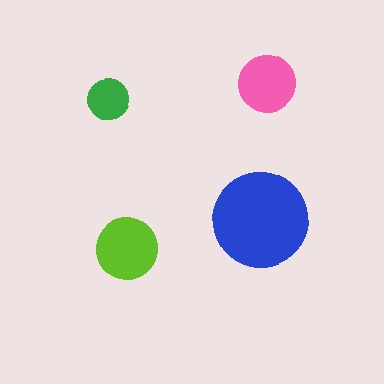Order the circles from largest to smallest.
the blue one, the lime one, the pink one, the green one.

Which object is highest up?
The pink circle is topmost.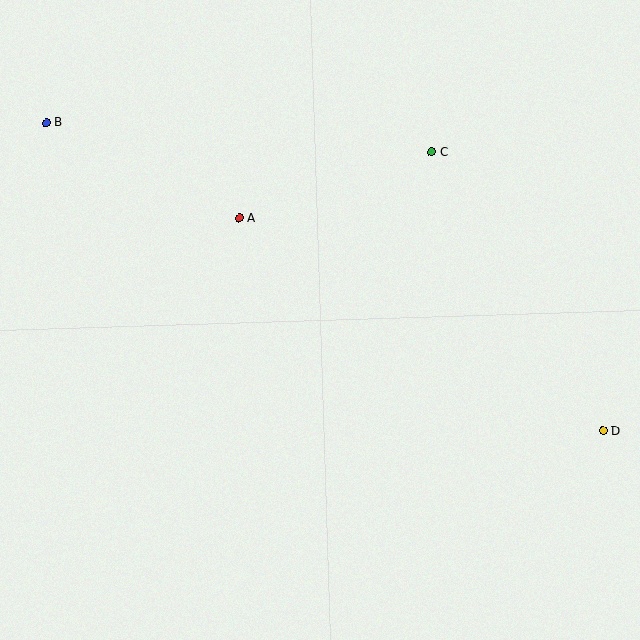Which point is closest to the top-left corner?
Point B is closest to the top-left corner.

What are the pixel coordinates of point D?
Point D is at (603, 431).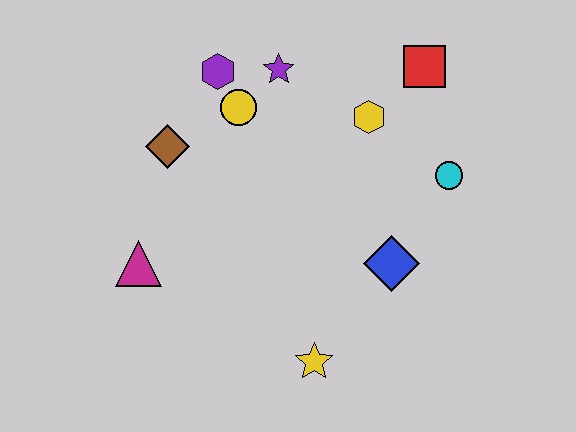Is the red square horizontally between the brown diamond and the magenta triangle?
No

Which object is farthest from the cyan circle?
The magenta triangle is farthest from the cyan circle.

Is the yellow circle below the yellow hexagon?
No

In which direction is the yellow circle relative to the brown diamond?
The yellow circle is to the right of the brown diamond.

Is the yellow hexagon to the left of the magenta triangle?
No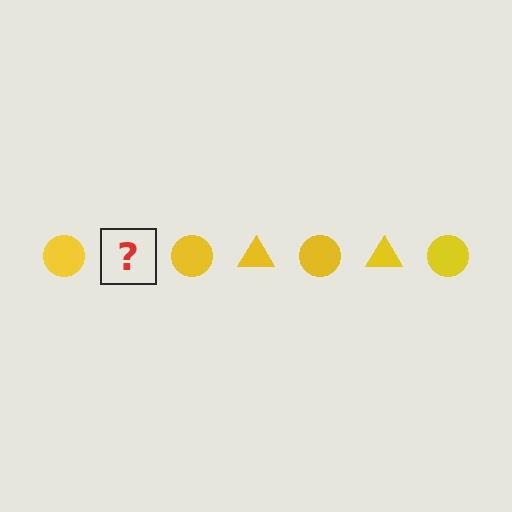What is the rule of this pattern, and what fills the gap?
The rule is that the pattern cycles through circle, triangle shapes in yellow. The gap should be filled with a yellow triangle.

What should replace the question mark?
The question mark should be replaced with a yellow triangle.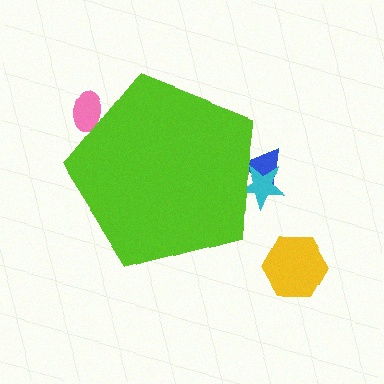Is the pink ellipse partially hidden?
Yes, the pink ellipse is partially hidden behind the lime pentagon.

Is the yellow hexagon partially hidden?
No, the yellow hexagon is fully visible.